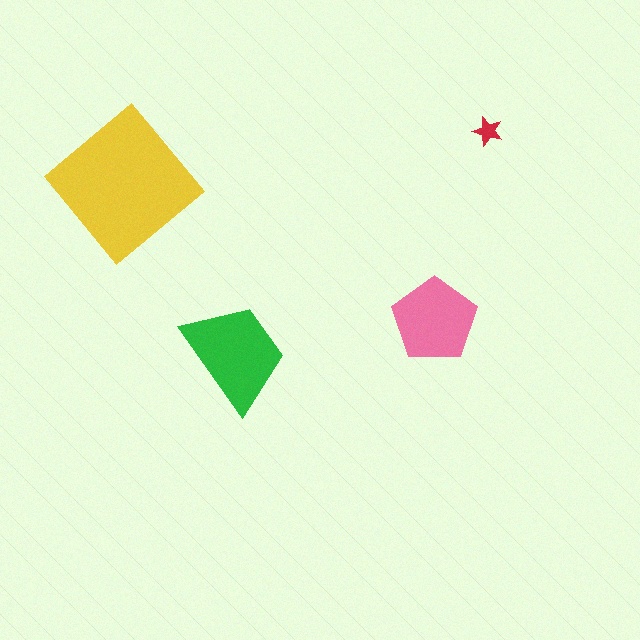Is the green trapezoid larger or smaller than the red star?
Larger.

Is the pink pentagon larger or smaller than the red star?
Larger.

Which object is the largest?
The yellow diamond.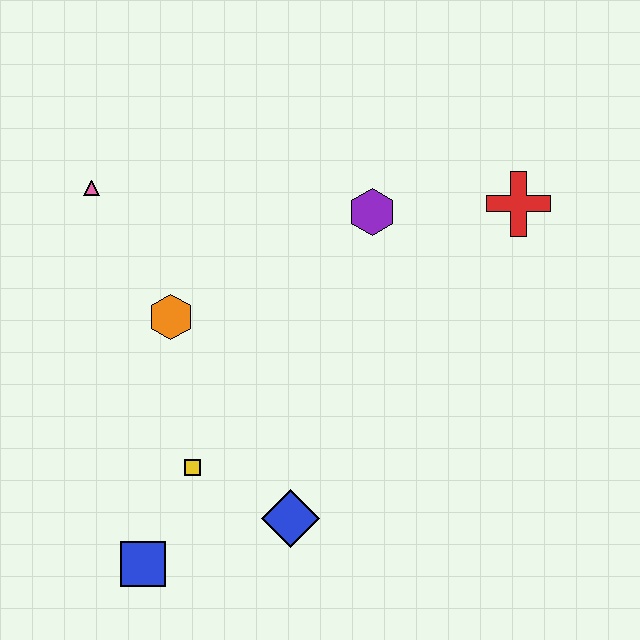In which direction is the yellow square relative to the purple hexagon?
The yellow square is below the purple hexagon.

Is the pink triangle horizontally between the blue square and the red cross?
No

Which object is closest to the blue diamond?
The yellow square is closest to the blue diamond.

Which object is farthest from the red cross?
The blue square is farthest from the red cross.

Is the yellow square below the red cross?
Yes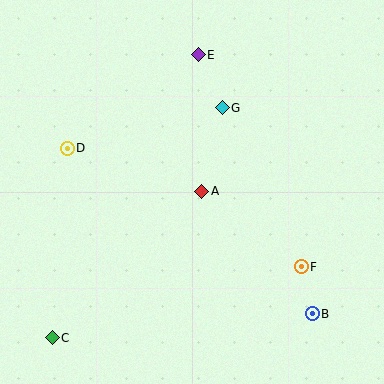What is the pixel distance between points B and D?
The distance between B and D is 296 pixels.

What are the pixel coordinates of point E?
Point E is at (198, 55).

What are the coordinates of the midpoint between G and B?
The midpoint between G and B is at (267, 211).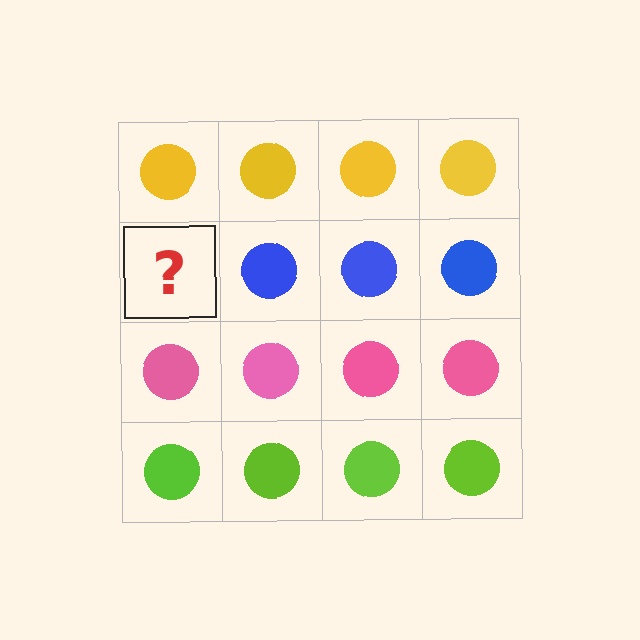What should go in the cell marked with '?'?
The missing cell should contain a blue circle.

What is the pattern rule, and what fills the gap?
The rule is that each row has a consistent color. The gap should be filled with a blue circle.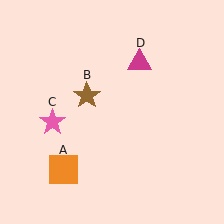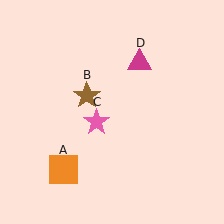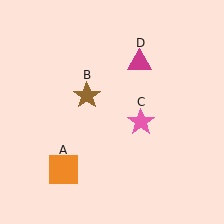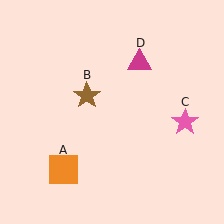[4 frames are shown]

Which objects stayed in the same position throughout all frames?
Orange square (object A) and brown star (object B) and magenta triangle (object D) remained stationary.